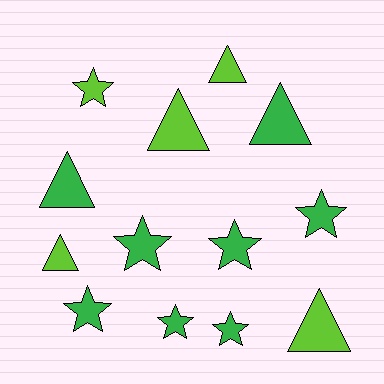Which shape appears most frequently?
Star, with 7 objects.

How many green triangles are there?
There are 2 green triangles.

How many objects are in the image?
There are 13 objects.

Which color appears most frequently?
Green, with 8 objects.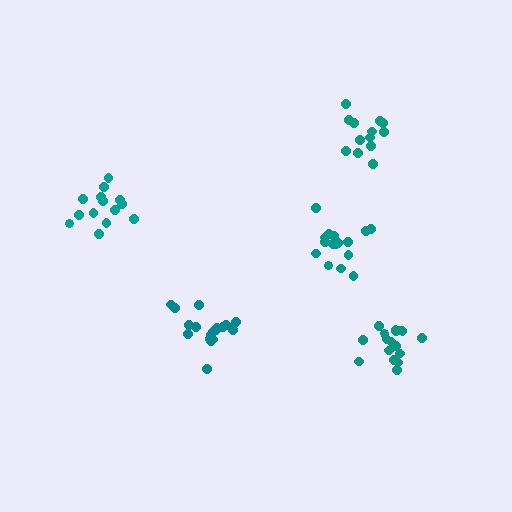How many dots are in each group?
Group 1: 16 dots, Group 2: 17 dots, Group 3: 14 dots, Group 4: 19 dots, Group 5: 13 dots (79 total).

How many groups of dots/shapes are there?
There are 5 groups.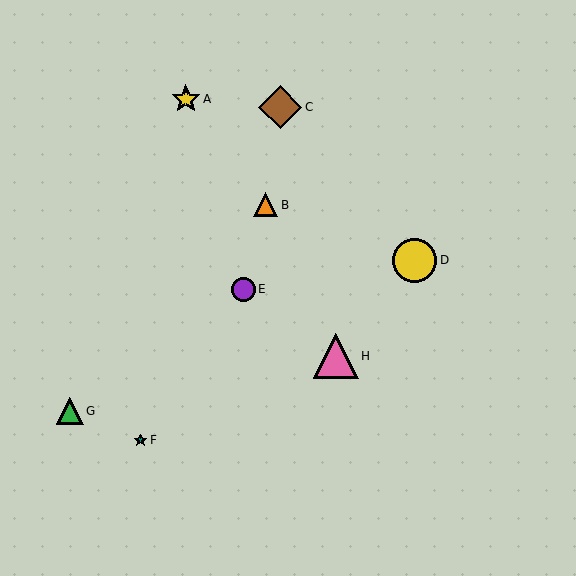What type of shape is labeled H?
Shape H is a pink triangle.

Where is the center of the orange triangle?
The center of the orange triangle is at (265, 205).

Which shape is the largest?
The pink triangle (labeled H) is the largest.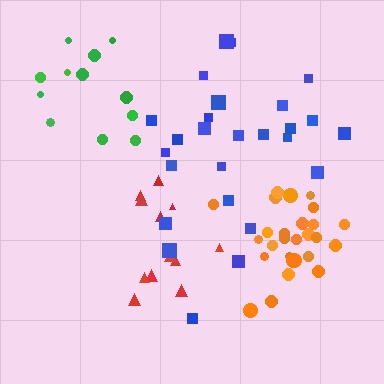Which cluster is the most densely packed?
Orange.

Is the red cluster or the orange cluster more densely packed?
Orange.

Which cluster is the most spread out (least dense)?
Green.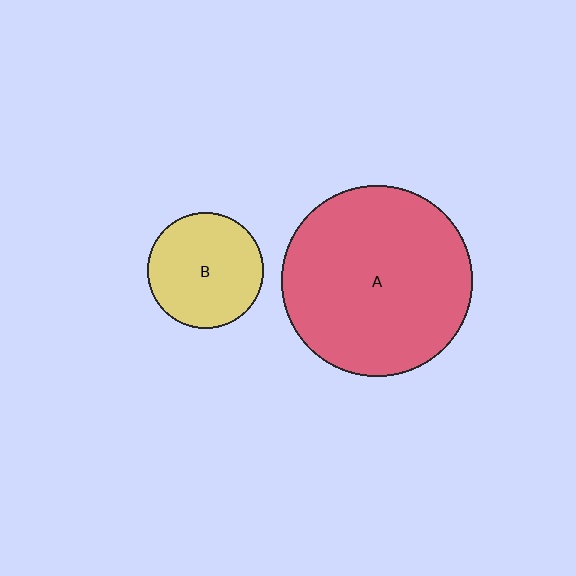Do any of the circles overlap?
No, none of the circles overlap.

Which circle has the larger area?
Circle A (red).